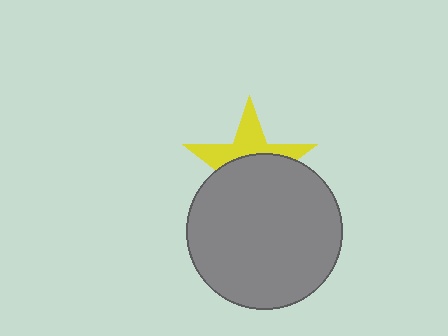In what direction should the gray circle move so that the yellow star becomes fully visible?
The gray circle should move down. That is the shortest direction to clear the overlap and leave the yellow star fully visible.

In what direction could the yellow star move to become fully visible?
The yellow star could move up. That would shift it out from behind the gray circle entirely.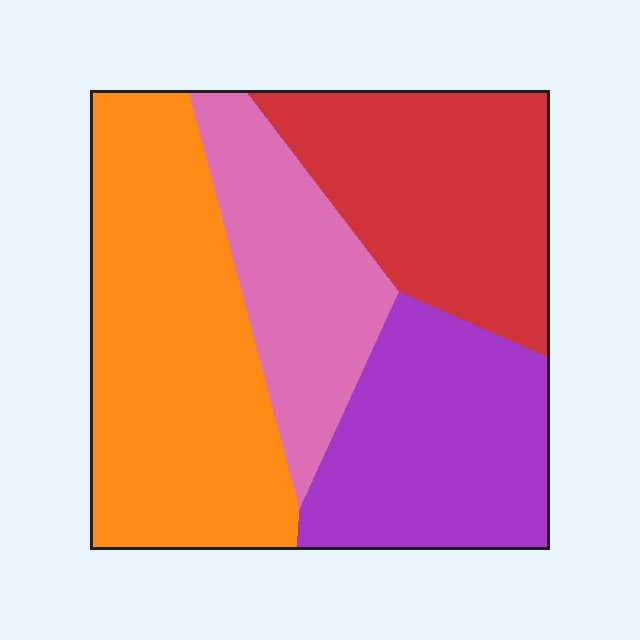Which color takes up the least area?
Pink, at roughly 20%.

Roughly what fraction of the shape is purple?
Purple covers 23% of the shape.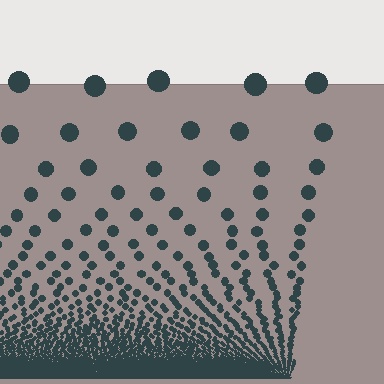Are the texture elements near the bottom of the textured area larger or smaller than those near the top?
Smaller. The gradient is inverted — elements near the bottom are smaller and denser.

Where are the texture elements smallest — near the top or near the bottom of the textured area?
Near the bottom.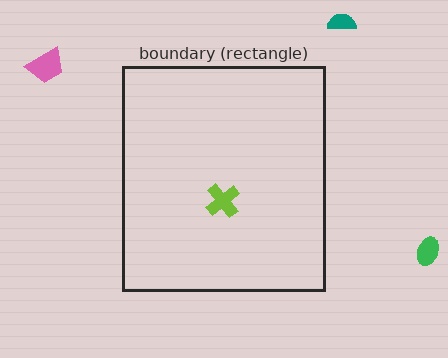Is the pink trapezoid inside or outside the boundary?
Outside.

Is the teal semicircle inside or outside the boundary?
Outside.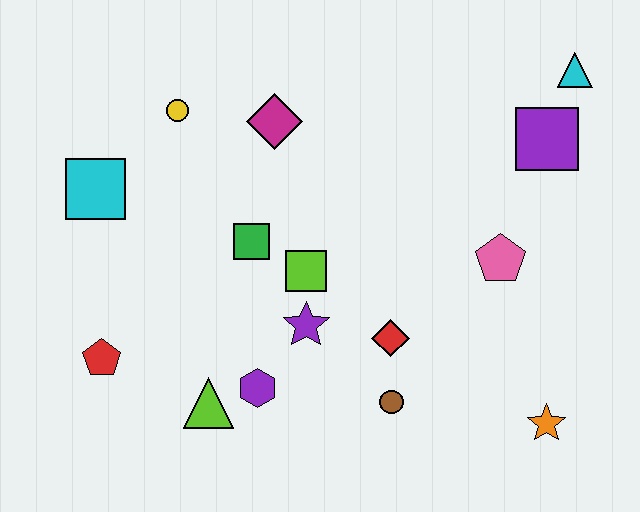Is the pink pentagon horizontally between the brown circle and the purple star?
No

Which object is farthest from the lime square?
The cyan triangle is farthest from the lime square.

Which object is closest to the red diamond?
The brown circle is closest to the red diamond.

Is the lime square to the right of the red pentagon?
Yes